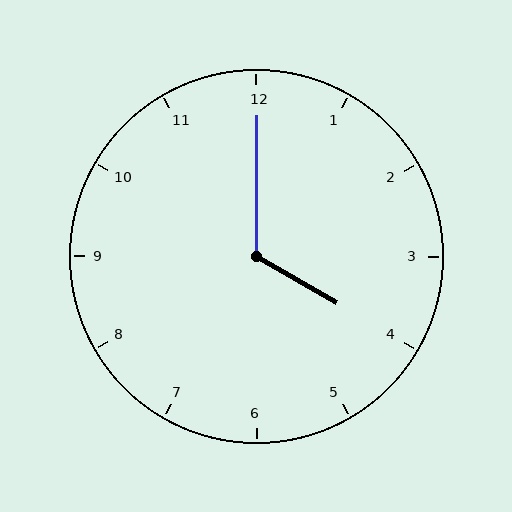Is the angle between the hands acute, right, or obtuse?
It is obtuse.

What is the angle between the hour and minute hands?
Approximately 120 degrees.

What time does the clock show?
4:00.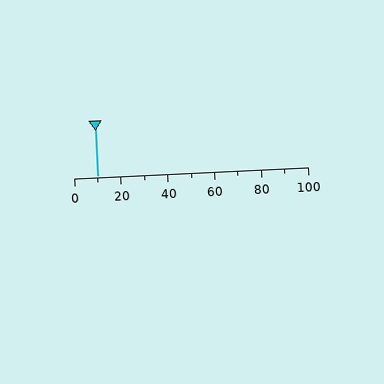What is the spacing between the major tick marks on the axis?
The major ticks are spaced 20 apart.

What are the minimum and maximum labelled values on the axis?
The axis runs from 0 to 100.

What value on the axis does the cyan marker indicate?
The marker indicates approximately 10.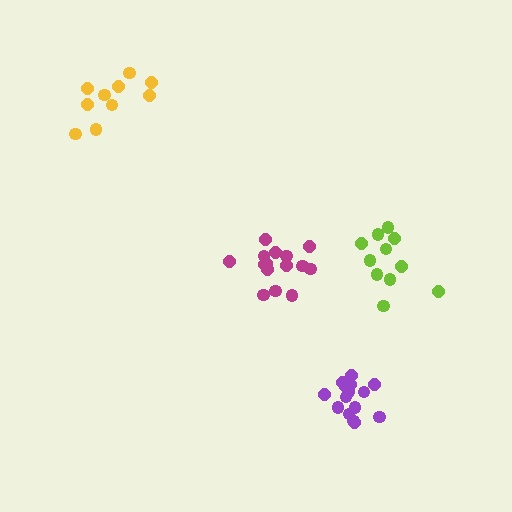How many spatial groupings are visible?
There are 4 spatial groupings.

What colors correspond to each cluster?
The clusters are colored: purple, yellow, lime, magenta.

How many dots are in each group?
Group 1: 15 dots, Group 2: 10 dots, Group 3: 11 dots, Group 4: 15 dots (51 total).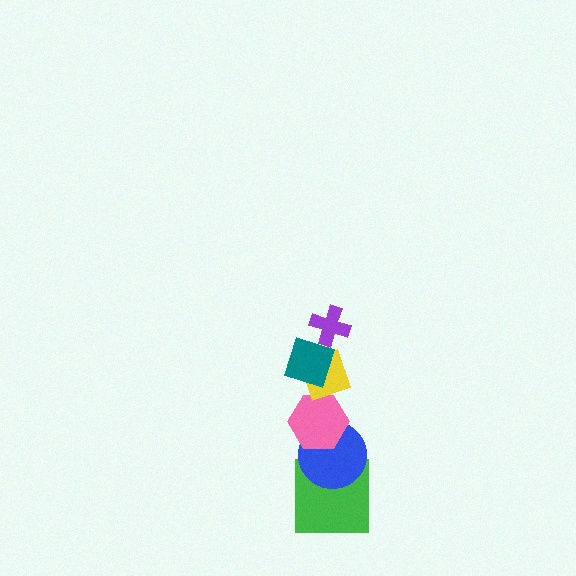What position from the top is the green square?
The green square is 6th from the top.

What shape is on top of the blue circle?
The pink hexagon is on top of the blue circle.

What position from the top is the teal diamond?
The teal diamond is 2nd from the top.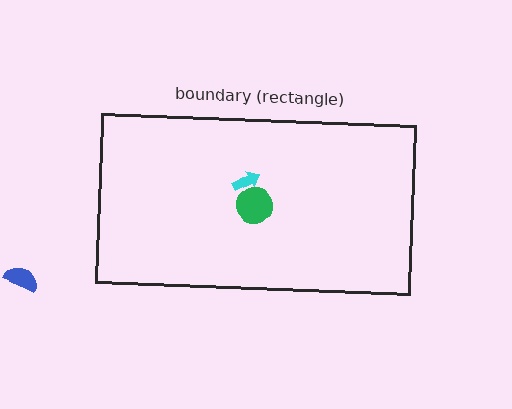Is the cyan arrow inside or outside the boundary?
Inside.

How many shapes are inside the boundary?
2 inside, 1 outside.